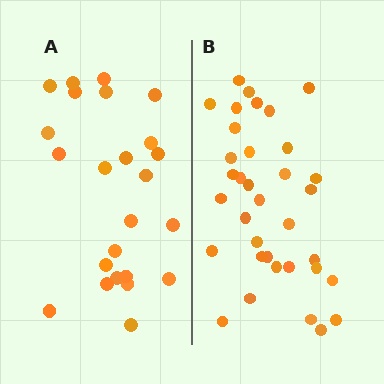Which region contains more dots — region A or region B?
Region B (the right region) has more dots.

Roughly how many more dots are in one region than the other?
Region B has roughly 12 or so more dots than region A.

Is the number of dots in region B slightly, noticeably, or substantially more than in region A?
Region B has substantially more. The ratio is roughly 1.5 to 1.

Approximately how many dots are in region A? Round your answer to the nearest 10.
About 20 dots. (The exact count is 24, which rounds to 20.)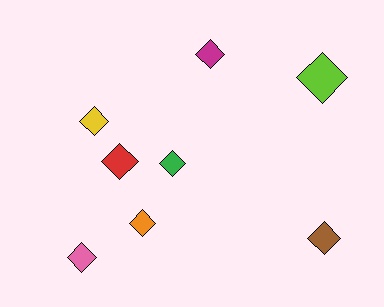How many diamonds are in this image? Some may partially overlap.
There are 8 diamonds.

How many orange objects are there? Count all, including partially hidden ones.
There is 1 orange object.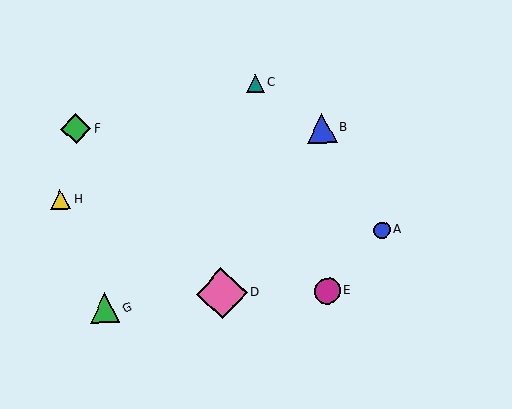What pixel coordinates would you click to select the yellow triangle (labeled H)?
Click at (61, 200) to select the yellow triangle H.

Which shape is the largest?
The pink diamond (labeled D) is the largest.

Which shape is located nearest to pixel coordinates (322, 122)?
The blue triangle (labeled B) at (322, 128) is nearest to that location.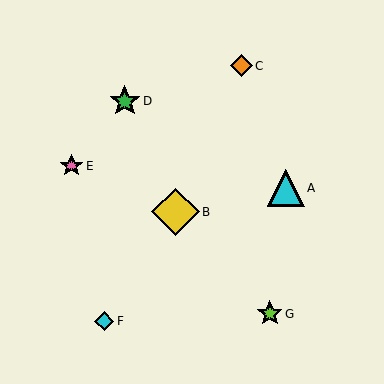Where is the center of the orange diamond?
The center of the orange diamond is at (241, 66).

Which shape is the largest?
The yellow diamond (labeled B) is the largest.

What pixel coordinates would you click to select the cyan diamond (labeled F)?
Click at (104, 321) to select the cyan diamond F.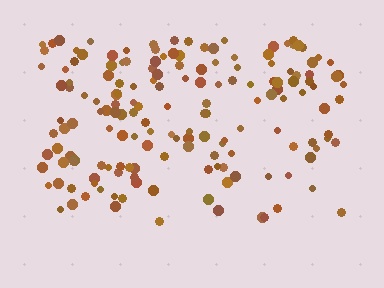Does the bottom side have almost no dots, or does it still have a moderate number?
Still a moderate number, just noticeably fewer than the top.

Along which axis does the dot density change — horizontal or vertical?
Vertical.